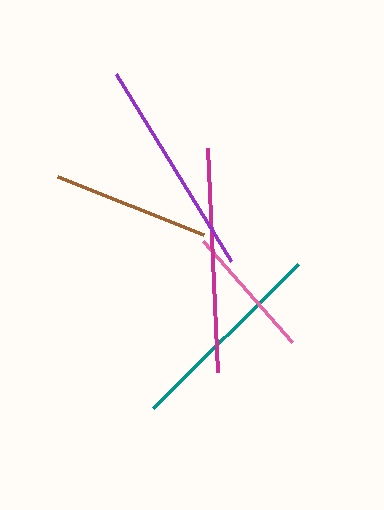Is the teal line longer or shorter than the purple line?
The purple line is longer than the teal line.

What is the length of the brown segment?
The brown segment is approximately 156 pixels long.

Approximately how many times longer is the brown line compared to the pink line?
The brown line is approximately 1.2 times the length of the pink line.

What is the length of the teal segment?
The teal segment is approximately 204 pixels long.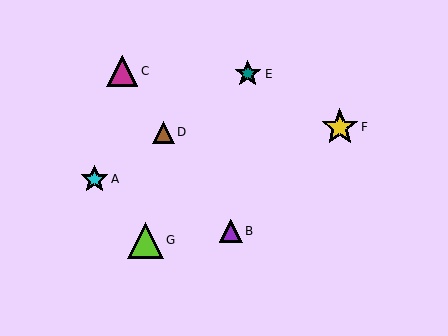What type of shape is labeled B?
Shape B is a purple triangle.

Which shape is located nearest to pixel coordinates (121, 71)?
The magenta triangle (labeled C) at (122, 71) is nearest to that location.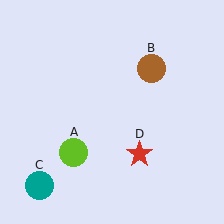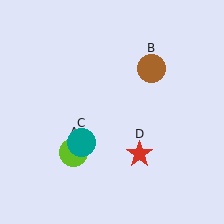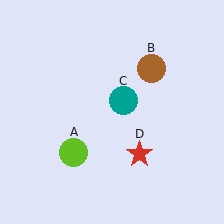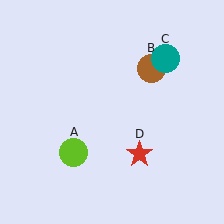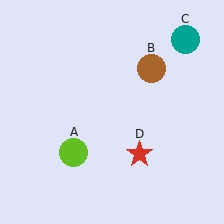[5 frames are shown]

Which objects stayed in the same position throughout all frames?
Lime circle (object A) and brown circle (object B) and red star (object D) remained stationary.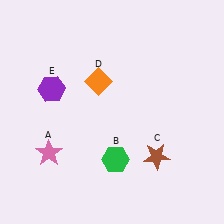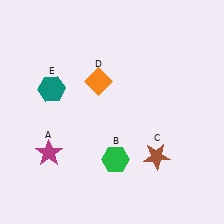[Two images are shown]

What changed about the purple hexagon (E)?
In Image 1, E is purple. In Image 2, it changed to teal.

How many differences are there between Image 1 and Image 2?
There are 2 differences between the two images.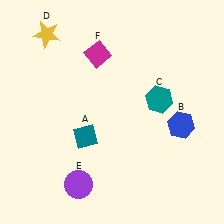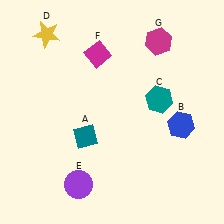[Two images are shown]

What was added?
A magenta hexagon (G) was added in Image 2.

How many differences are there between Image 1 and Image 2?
There is 1 difference between the two images.